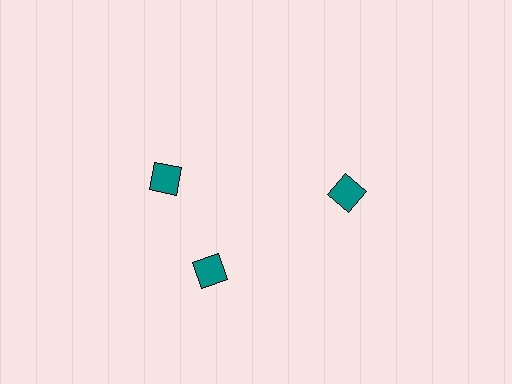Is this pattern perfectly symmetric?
No. The 3 teal diamonds are arranged in a ring, but one element near the 11 o'clock position is rotated out of alignment along the ring, breaking the 3-fold rotational symmetry.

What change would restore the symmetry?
The symmetry would be restored by rotating it back into even spacing with its neighbors so that all 3 diamonds sit at equal angles and equal distance from the center.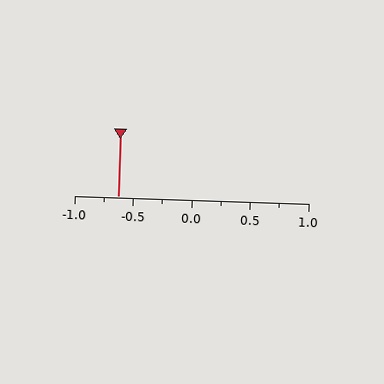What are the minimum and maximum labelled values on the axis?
The axis runs from -1.0 to 1.0.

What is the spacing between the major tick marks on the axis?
The major ticks are spaced 0.5 apart.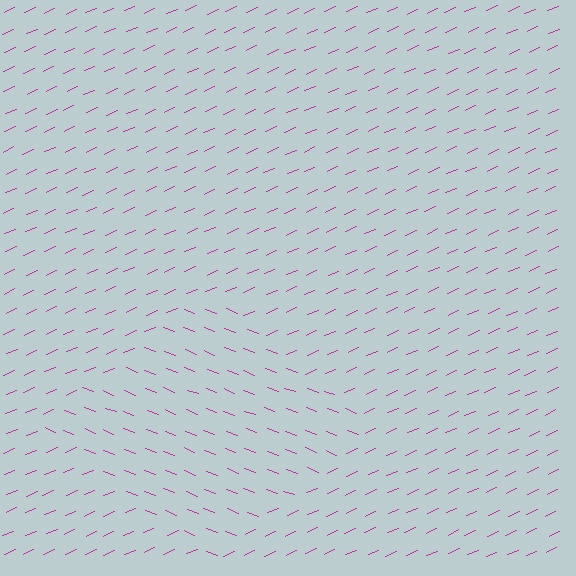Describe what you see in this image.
The image is filled with small magenta line segments. A diamond region in the image has lines oriented differently from the surrounding lines, creating a visible texture boundary.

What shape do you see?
I see a diamond.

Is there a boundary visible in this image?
Yes, there is a texture boundary formed by a change in line orientation.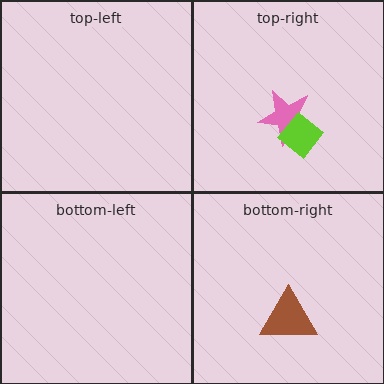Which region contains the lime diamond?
The top-right region.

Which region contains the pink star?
The top-right region.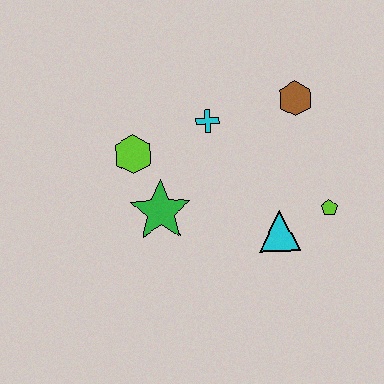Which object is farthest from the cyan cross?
The lime pentagon is farthest from the cyan cross.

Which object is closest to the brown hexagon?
The cyan cross is closest to the brown hexagon.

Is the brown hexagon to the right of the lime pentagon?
No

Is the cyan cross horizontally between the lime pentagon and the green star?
Yes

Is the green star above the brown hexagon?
No